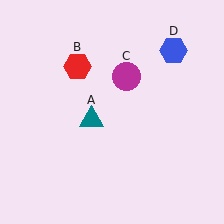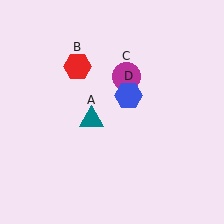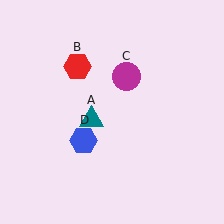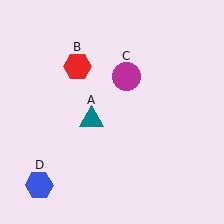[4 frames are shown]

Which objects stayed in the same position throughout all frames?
Teal triangle (object A) and red hexagon (object B) and magenta circle (object C) remained stationary.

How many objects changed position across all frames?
1 object changed position: blue hexagon (object D).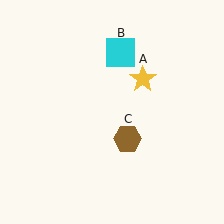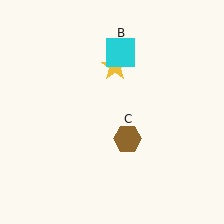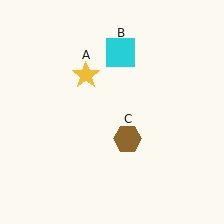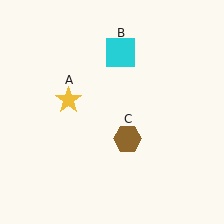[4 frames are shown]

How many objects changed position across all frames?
1 object changed position: yellow star (object A).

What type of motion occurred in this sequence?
The yellow star (object A) rotated counterclockwise around the center of the scene.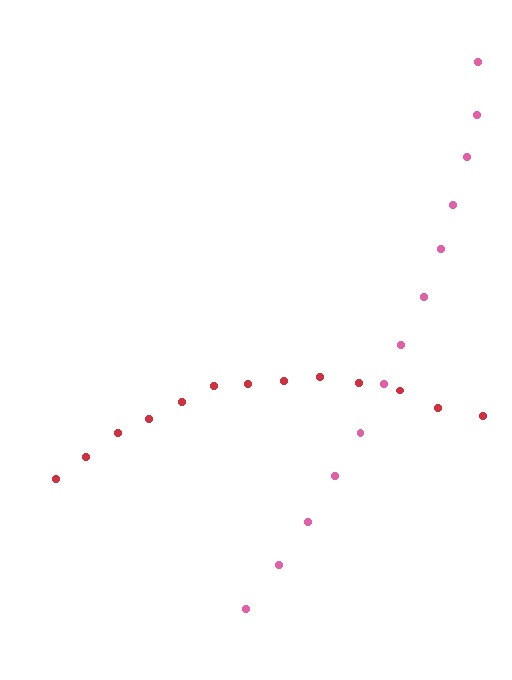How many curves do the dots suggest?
There are 2 distinct paths.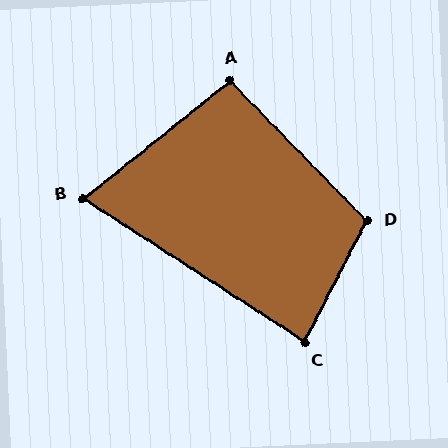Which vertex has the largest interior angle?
D, at approximately 108 degrees.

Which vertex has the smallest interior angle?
B, at approximately 72 degrees.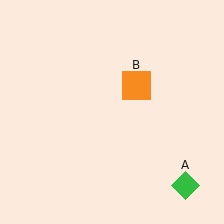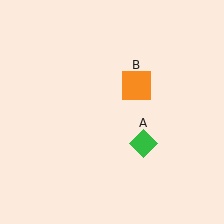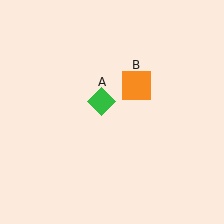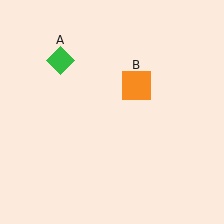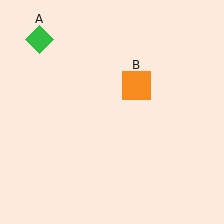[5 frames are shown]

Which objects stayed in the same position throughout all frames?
Orange square (object B) remained stationary.